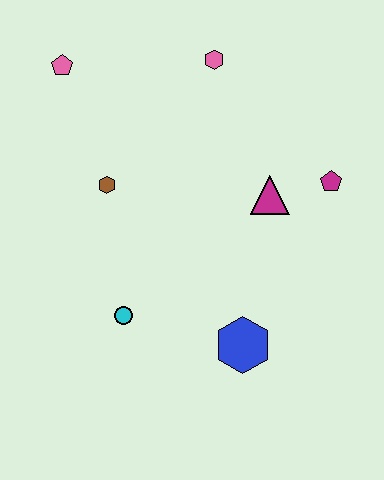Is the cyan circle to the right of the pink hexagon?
No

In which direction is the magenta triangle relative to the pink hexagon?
The magenta triangle is below the pink hexagon.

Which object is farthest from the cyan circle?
The pink hexagon is farthest from the cyan circle.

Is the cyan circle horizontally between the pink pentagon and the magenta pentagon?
Yes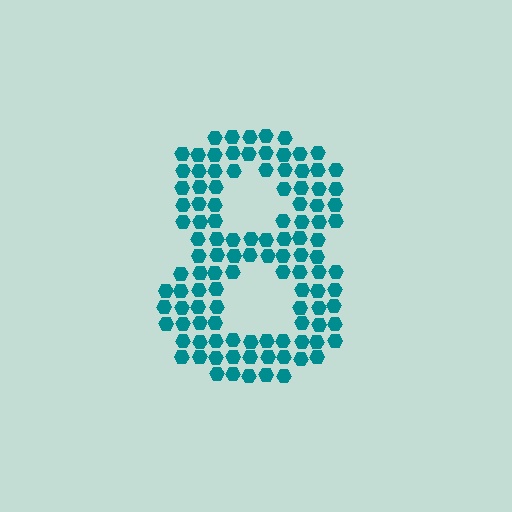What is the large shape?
The large shape is the digit 8.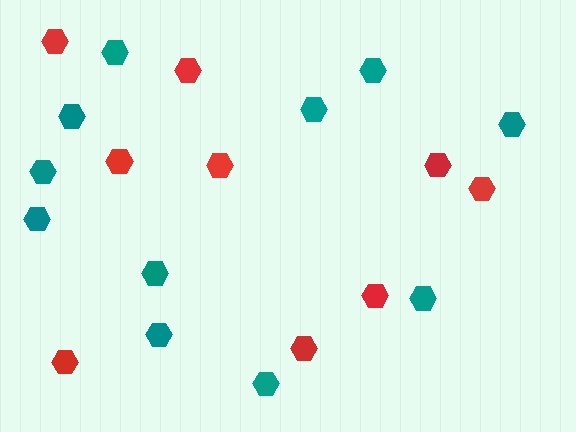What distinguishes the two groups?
There are 2 groups: one group of teal hexagons (11) and one group of red hexagons (9).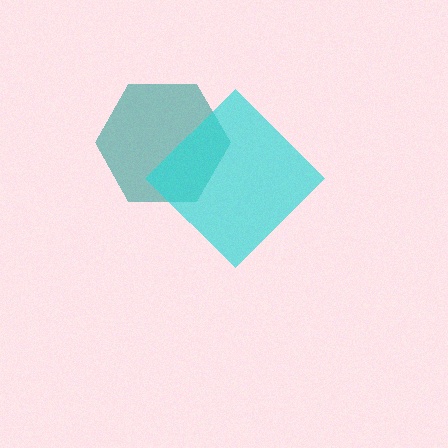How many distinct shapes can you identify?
There are 2 distinct shapes: a teal hexagon, a cyan diamond.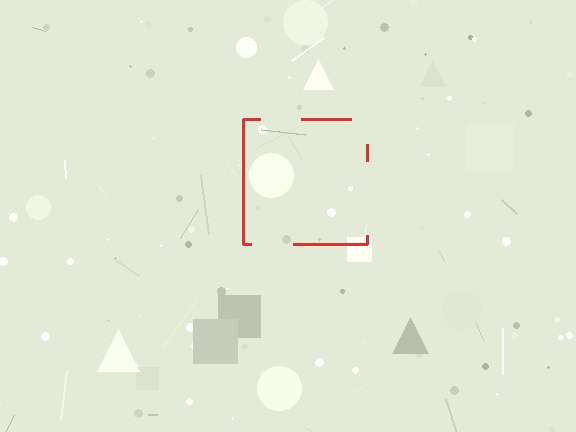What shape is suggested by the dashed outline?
The dashed outline suggests a square.